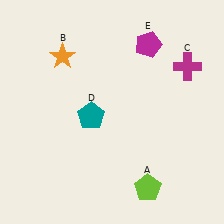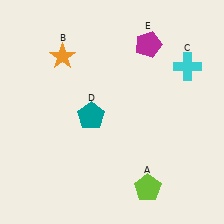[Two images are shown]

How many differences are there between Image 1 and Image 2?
There is 1 difference between the two images.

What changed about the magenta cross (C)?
In Image 1, C is magenta. In Image 2, it changed to cyan.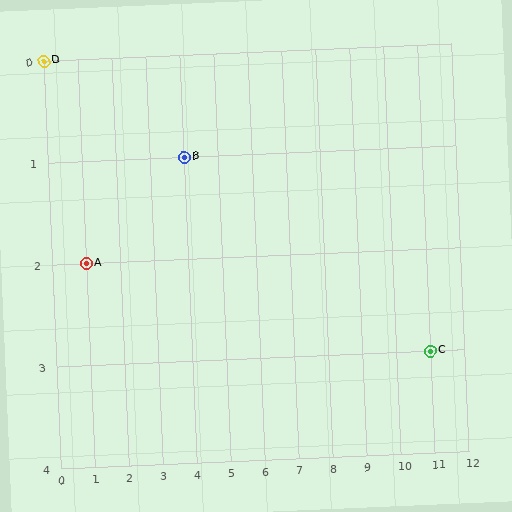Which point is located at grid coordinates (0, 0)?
Point D is at (0, 0).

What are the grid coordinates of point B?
Point B is at grid coordinates (4, 1).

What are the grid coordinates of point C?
Point C is at grid coordinates (11, 3).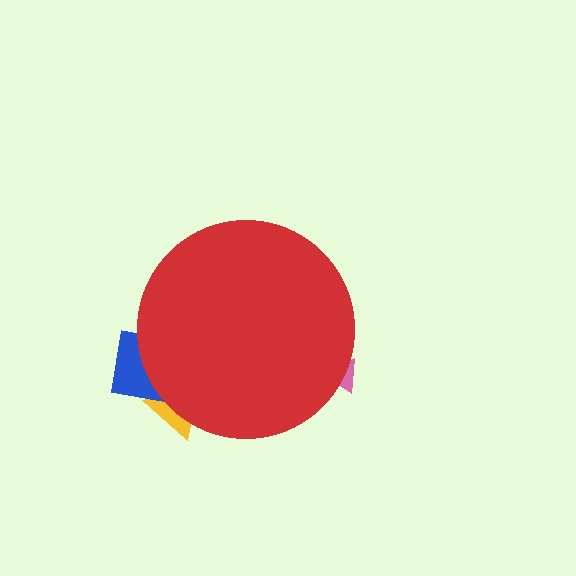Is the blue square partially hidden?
Yes, the blue square is partially hidden behind the red circle.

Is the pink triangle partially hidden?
Yes, the pink triangle is partially hidden behind the red circle.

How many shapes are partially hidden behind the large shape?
3 shapes are partially hidden.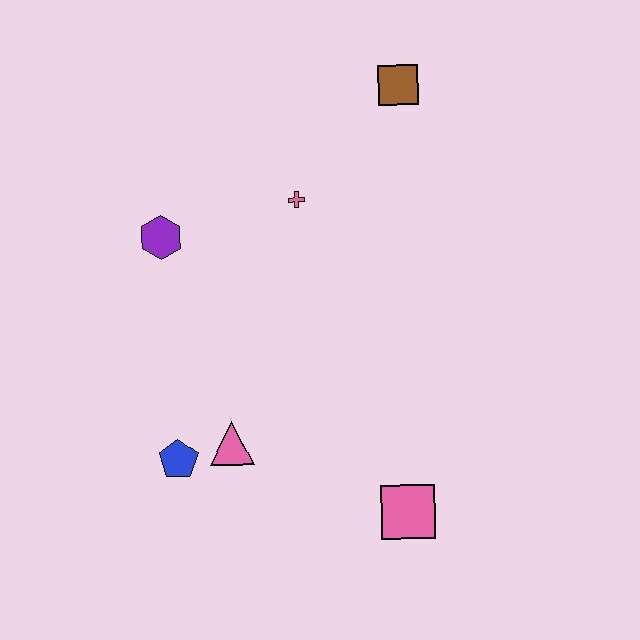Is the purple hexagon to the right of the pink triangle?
No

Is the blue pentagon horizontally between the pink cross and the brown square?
No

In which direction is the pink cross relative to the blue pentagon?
The pink cross is above the blue pentagon.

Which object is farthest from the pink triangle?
The brown square is farthest from the pink triangle.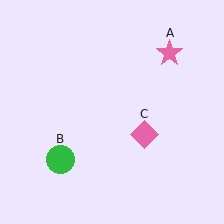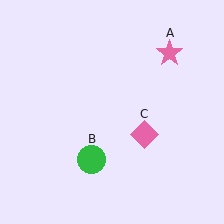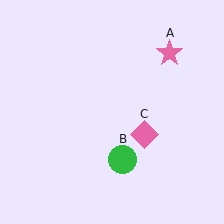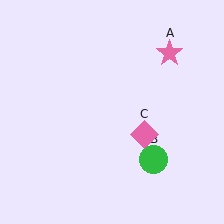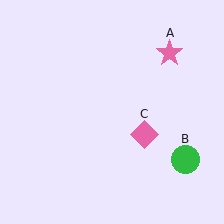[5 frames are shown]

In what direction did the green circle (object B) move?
The green circle (object B) moved right.